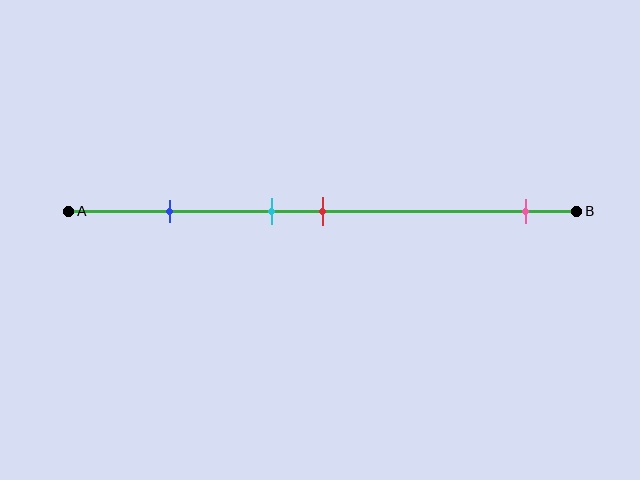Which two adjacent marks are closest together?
The cyan and red marks are the closest adjacent pair.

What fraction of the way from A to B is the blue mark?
The blue mark is approximately 20% (0.2) of the way from A to B.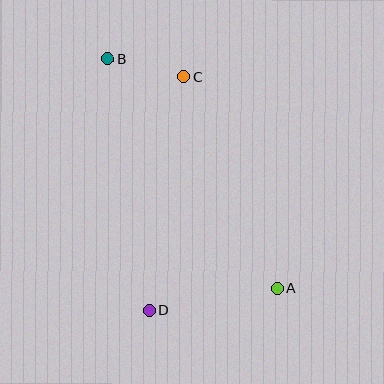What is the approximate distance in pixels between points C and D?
The distance between C and D is approximately 236 pixels.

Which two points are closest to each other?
Points B and C are closest to each other.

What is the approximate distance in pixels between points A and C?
The distance between A and C is approximately 231 pixels.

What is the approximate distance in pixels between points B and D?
The distance between B and D is approximately 255 pixels.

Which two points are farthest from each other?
Points A and B are farthest from each other.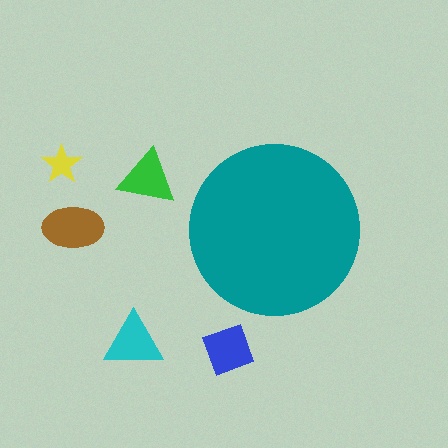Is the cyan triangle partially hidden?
No, the cyan triangle is fully visible.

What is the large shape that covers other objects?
A teal circle.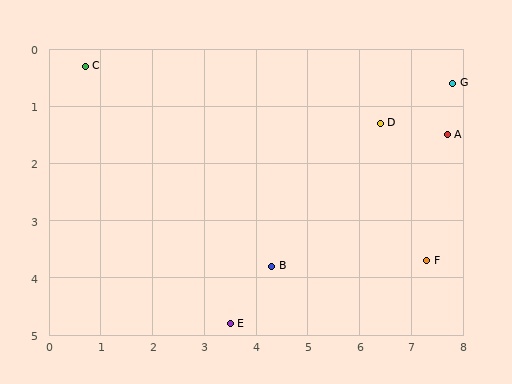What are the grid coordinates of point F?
Point F is at approximately (7.3, 3.7).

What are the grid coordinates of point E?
Point E is at approximately (3.5, 4.8).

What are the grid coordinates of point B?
Point B is at approximately (4.3, 3.8).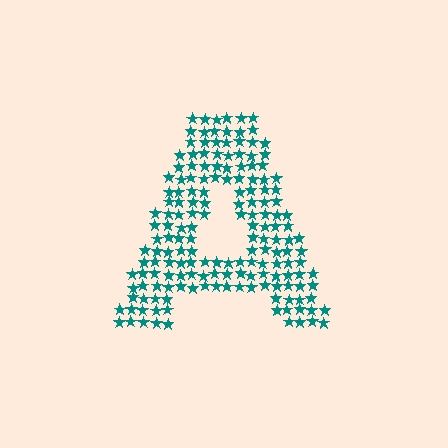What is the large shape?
The large shape is the letter A.